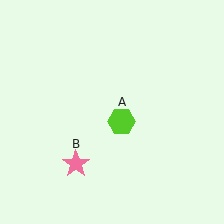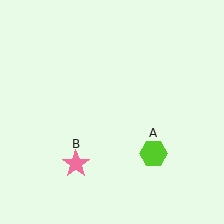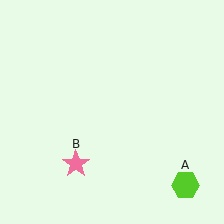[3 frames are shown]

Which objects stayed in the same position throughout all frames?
Pink star (object B) remained stationary.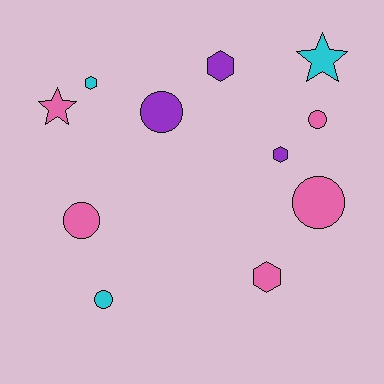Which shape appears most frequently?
Circle, with 5 objects.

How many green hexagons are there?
There are no green hexagons.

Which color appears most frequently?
Pink, with 5 objects.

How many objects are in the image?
There are 11 objects.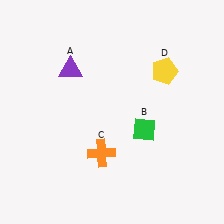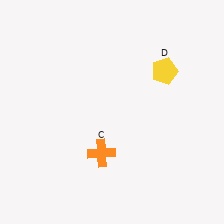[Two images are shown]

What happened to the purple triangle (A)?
The purple triangle (A) was removed in Image 2. It was in the top-left area of Image 1.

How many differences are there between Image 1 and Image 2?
There are 2 differences between the two images.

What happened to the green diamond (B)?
The green diamond (B) was removed in Image 2. It was in the bottom-right area of Image 1.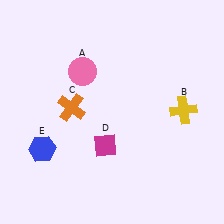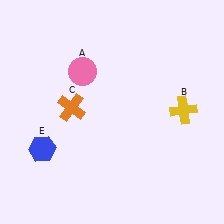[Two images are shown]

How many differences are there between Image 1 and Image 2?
There is 1 difference between the two images.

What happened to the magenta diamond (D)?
The magenta diamond (D) was removed in Image 2. It was in the bottom-left area of Image 1.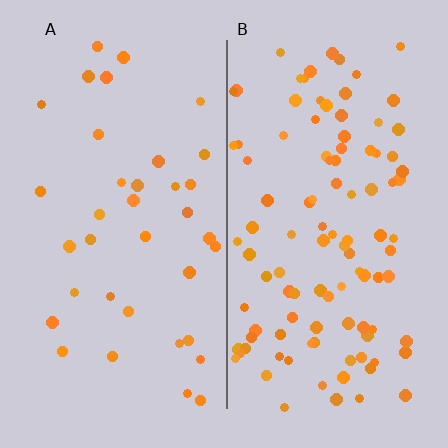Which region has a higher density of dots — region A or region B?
B (the right).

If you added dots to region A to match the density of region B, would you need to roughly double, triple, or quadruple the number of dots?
Approximately triple.